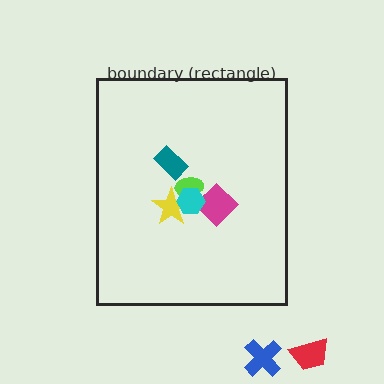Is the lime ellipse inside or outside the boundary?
Inside.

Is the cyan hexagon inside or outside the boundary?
Inside.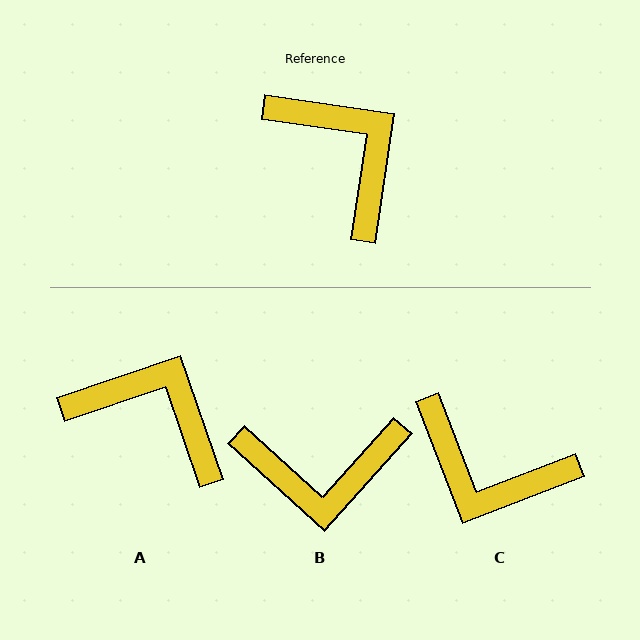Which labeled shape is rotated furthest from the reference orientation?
C, about 151 degrees away.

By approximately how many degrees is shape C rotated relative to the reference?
Approximately 151 degrees clockwise.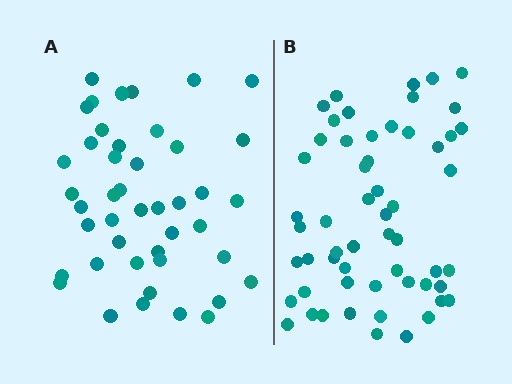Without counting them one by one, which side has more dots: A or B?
Region B (the right region) has more dots.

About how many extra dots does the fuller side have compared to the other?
Region B has roughly 12 or so more dots than region A.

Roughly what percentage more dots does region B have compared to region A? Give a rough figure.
About 25% more.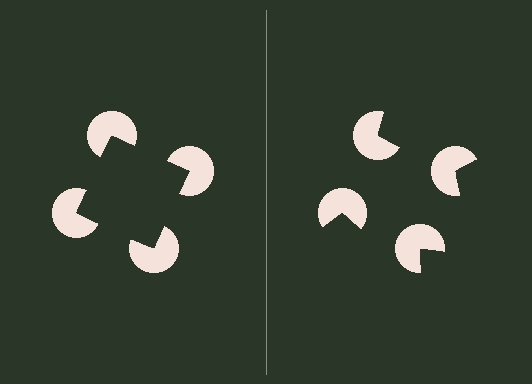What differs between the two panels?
The pac-man discs are positioned identically on both sides; only the wedge orientations differ. On the left they align to a square; on the right they are misaligned.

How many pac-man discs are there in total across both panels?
8 — 4 on each side.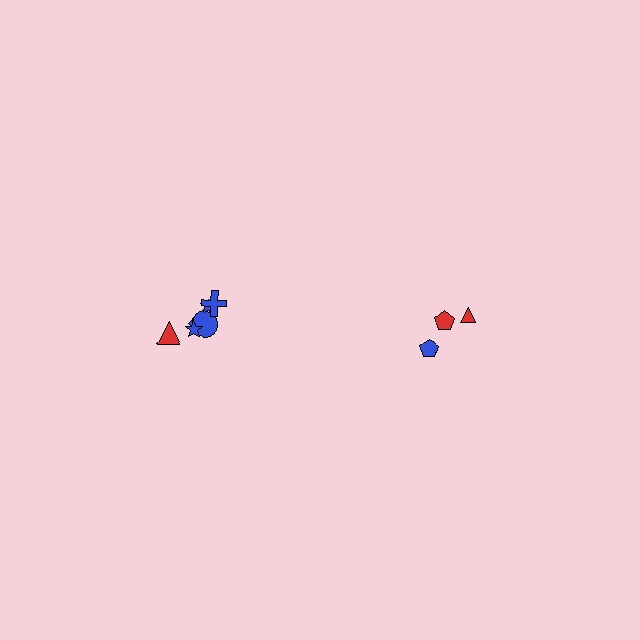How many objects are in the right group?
There are 3 objects.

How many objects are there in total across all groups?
There are 9 objects.